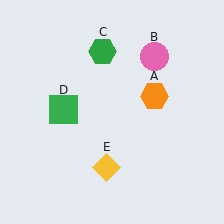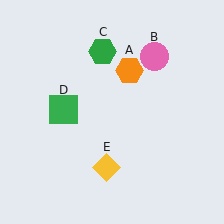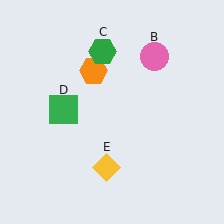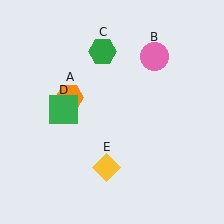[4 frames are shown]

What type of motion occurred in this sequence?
The orange hexagon (object A) rotated counterclockwise around the center of the scene.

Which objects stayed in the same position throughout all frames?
Pink circle (object B) and green hexagon (object C) and green square (object D) and yellow diamond (object E) remained stationary.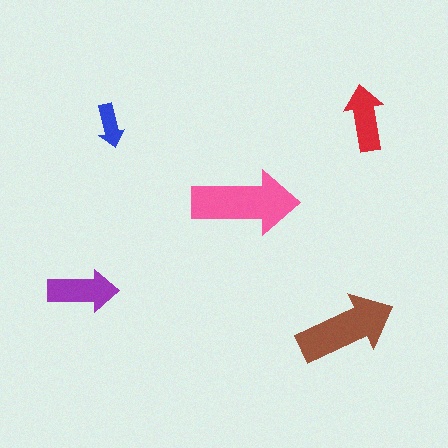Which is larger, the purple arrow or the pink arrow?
The pink one.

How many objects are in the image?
There are 5 objects in the image.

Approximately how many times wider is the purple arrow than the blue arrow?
About 1.5 times wider.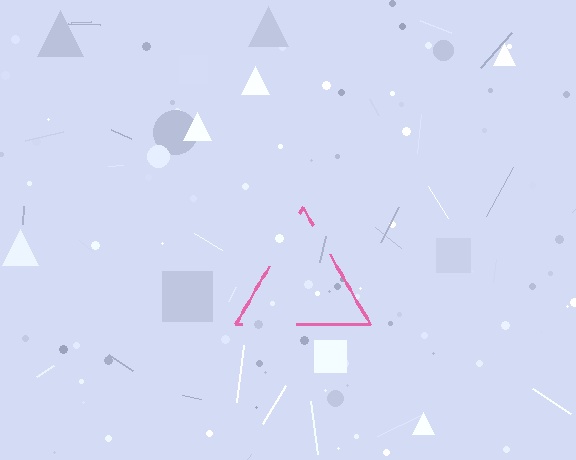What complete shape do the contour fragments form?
The contour fragments form a triangle.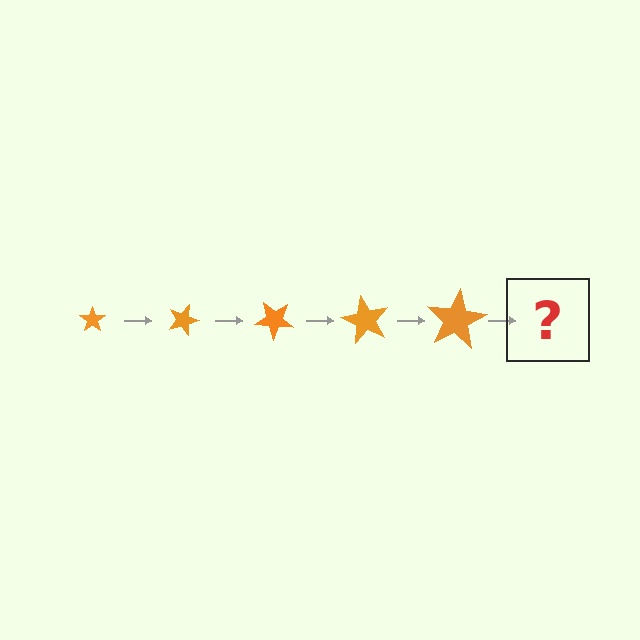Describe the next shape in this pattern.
It should be a star, larger than the previous one and rotated 100 degrees from the start.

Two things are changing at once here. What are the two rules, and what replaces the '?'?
The two rules are that the star grows larger each step and it rotates 20 degrees each step. The '?' should be a star, larger than the previous one and rotated 100 degrees from the start.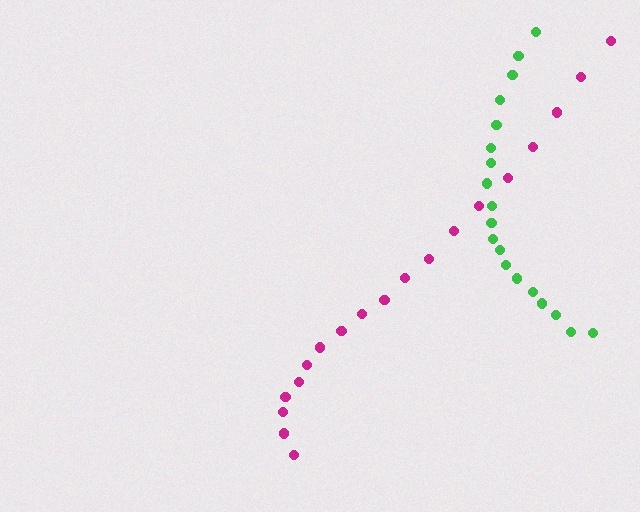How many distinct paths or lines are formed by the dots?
There are 2 distinct paths.